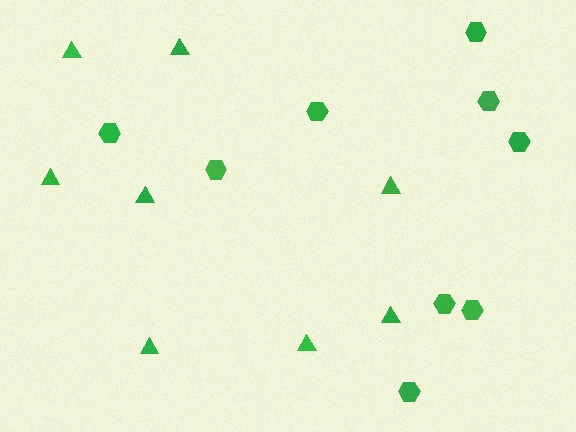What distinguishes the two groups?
There are 2 groups: one group of hexagons (9) and one group of triangles (8).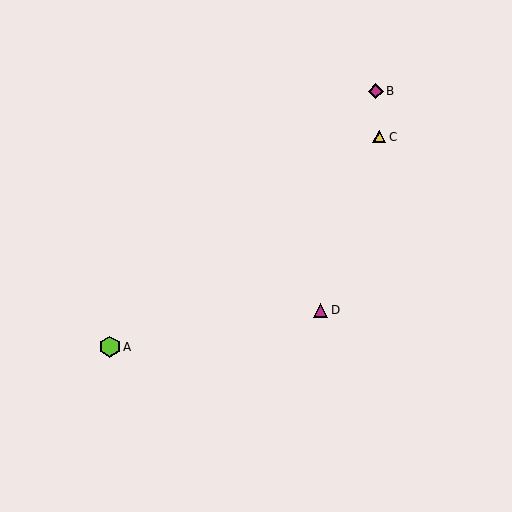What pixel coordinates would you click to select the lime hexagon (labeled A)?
Click at (110, 347) to select the lime hexagon A.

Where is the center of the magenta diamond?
The center of the magenta diamond is at (376, 91).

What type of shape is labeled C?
Shape C is a yellow triangle.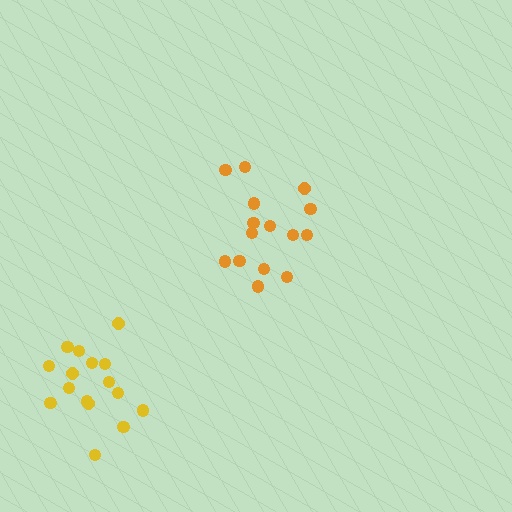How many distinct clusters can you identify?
There are 2 distinct clusters.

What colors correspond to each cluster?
The clusters are colored: orange, yellow.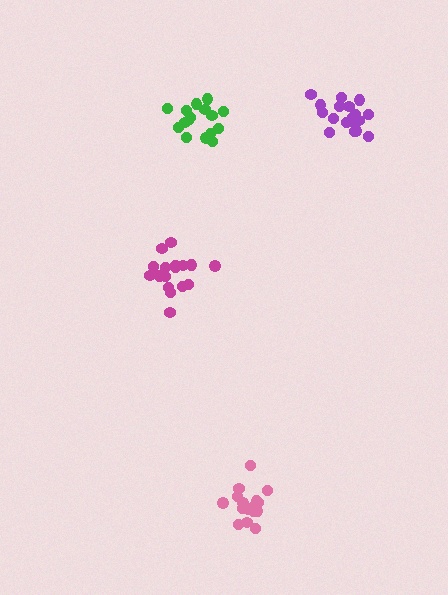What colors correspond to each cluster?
The clusters are colored: magenta, purple, pink, green.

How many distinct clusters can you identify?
There are 4 distinct clusters.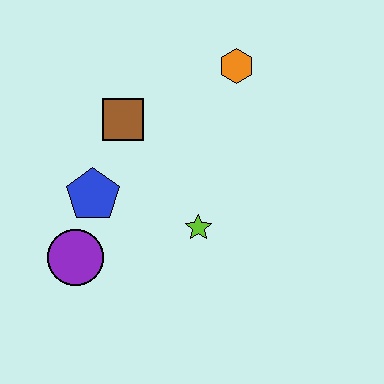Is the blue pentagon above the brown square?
No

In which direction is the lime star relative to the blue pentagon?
The lime star is to the right of the blue pentagon.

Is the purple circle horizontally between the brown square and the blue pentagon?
No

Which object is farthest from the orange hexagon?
The purple circle is farthest from the orange hexagon.